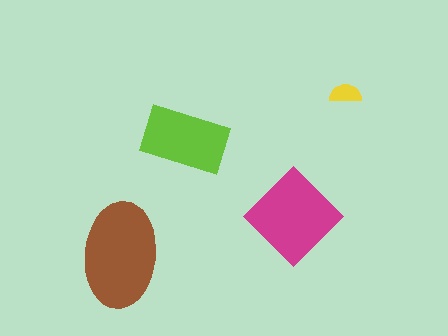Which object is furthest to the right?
The yellow semicircle is rightmost.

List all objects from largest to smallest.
The brown ellipse, the magenta diamond, the lime rectangle, the yellow semicircle.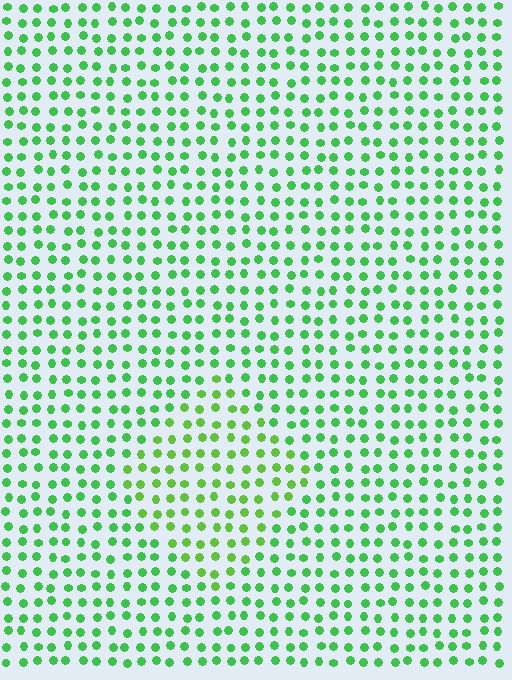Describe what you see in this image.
The image is filled with small green elements in a uniform arrangement. A diamond-shaped region is visible where the elements are tinted to a slightly different hue, forming a subtle color boundary.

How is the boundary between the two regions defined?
The boundary is defined purely by a slight shift in hue (about 23 degrees). Spacing, size, and orientation are identical on both sides.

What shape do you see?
I see a diamond.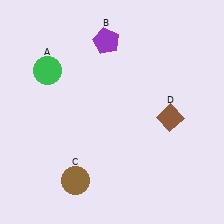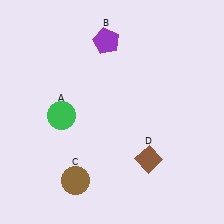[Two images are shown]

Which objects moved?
The objects that moved are: the green circle (A), the brown diamond (D).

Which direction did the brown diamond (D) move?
The brown diamond (D) moved down.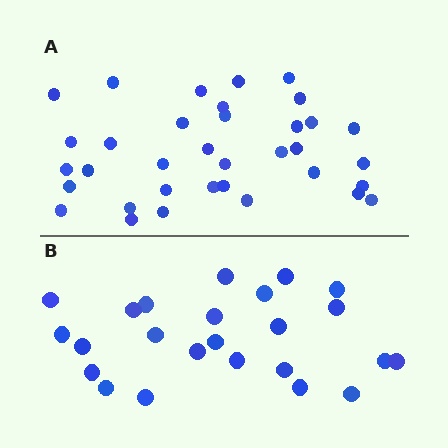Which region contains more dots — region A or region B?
Region A (the top region) has more dots.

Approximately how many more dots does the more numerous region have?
Region A has roughly 12 or so more dots than region B.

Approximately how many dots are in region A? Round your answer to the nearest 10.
About 40 dots. (The exact count is 35, which rounds to 40.)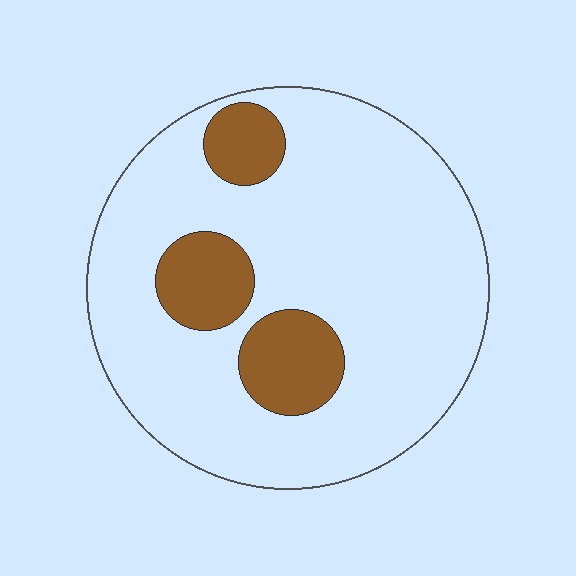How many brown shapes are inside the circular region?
3.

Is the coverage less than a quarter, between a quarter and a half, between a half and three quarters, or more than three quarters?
Less than a quarter.